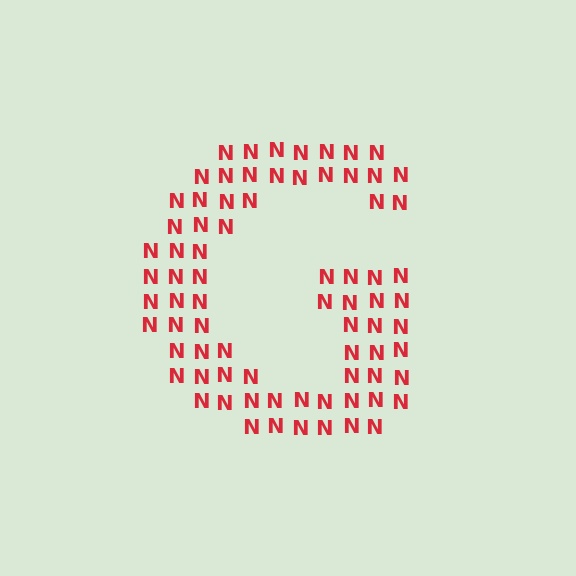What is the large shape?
The large shape is the letter G.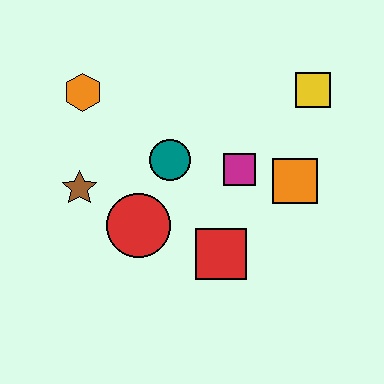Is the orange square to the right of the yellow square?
No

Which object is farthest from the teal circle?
The yellow square is farthest from the teal circle.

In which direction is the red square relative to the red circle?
The red square is to the right of the red circle.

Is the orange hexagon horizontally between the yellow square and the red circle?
No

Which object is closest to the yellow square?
The orange square is closest to the yellow square.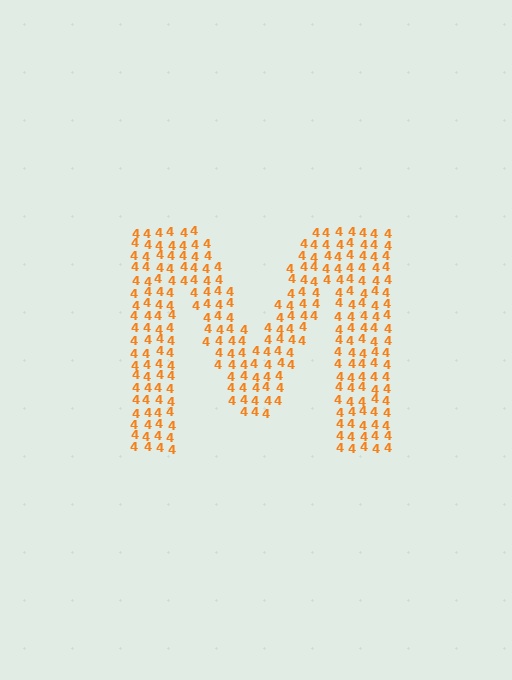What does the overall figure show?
The overall figure shows the letter M.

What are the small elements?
The small elements are digit 4's.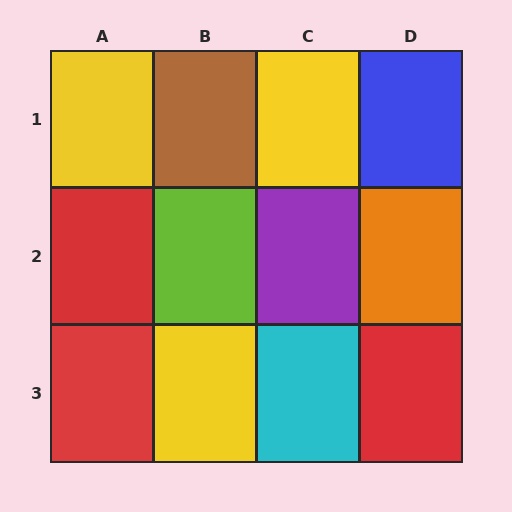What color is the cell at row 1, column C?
Yellow.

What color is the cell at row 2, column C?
Purple.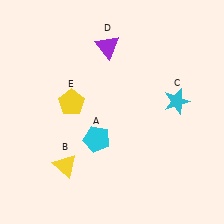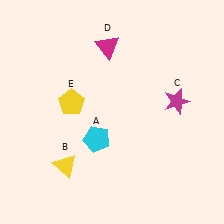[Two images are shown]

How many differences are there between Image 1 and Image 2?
There are 2 differences between the two images.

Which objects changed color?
C changed from cyan to magenta. D changed from purple to magenta.